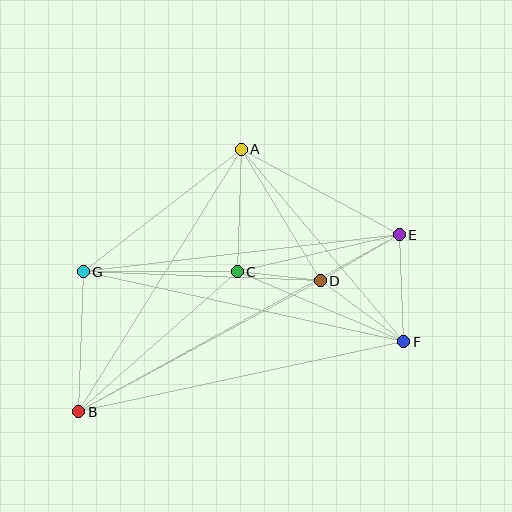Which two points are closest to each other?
Points C and D are closest to each other.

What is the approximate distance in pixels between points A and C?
The distance between A and C is approximately 123 pixels.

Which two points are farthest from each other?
Points B and E are farthest from each other.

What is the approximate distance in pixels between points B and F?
The distance between B and F is approximately 332 pixels.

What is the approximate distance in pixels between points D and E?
The distance between D and E is approximately 92 pixels.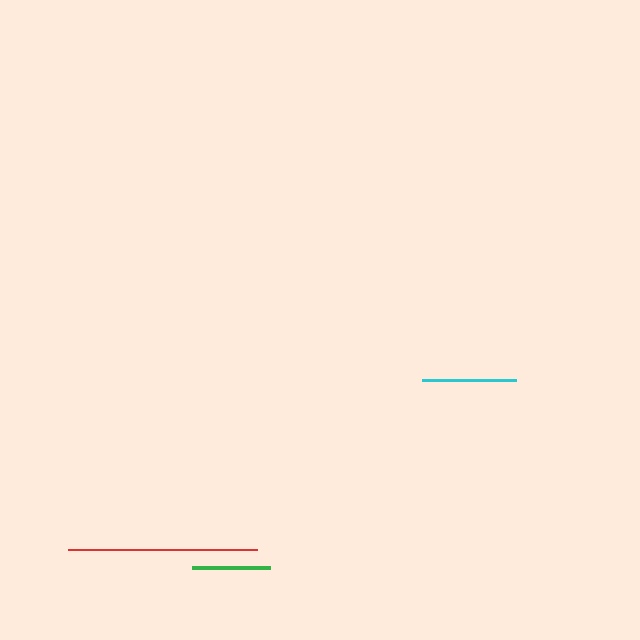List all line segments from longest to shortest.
From longest to shortest: red, cyan, green.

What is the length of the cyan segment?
The cyan segment is approximately 94 pixels long.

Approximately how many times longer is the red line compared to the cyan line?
The red line is approximately 2.0 times the length of the cyan line.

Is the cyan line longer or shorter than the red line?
The red line is longer than the cyan line.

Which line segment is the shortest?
The green line is the shortest at approximately 78 pixels.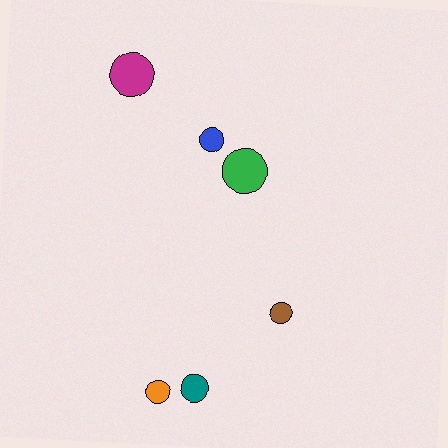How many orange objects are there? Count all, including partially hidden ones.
There is 1 orange object.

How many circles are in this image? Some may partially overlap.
There are 6 circles.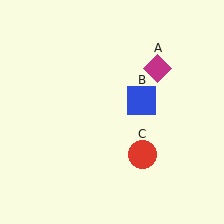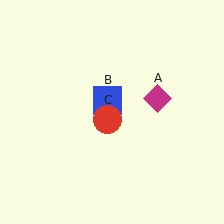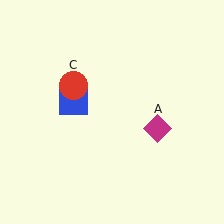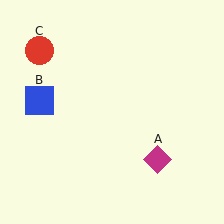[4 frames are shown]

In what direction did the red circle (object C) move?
The red circle (object C) moved up and to the left.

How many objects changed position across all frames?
3 objects changed position: magenta diamond (object A), blue square (object B), red circle (object C).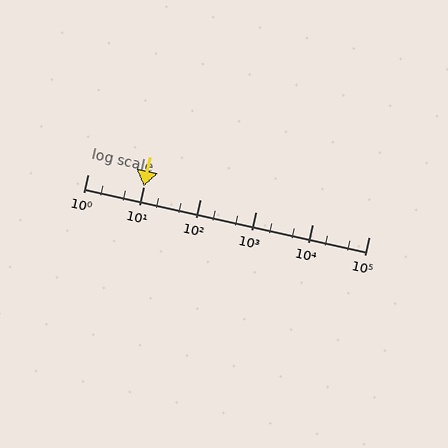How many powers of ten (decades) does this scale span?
The scale spans 5 decades, from 1 to 100000.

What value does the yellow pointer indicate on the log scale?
The pointer indicates approximately 9.9.